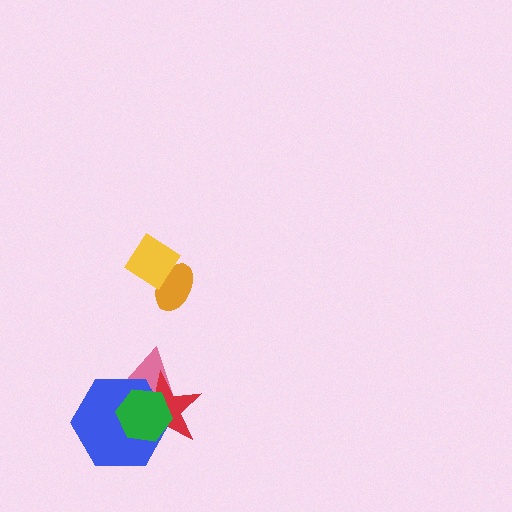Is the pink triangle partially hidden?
Yes, it is partially covered by another shape.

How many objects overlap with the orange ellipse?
1 object overlaps with the orange ellipse.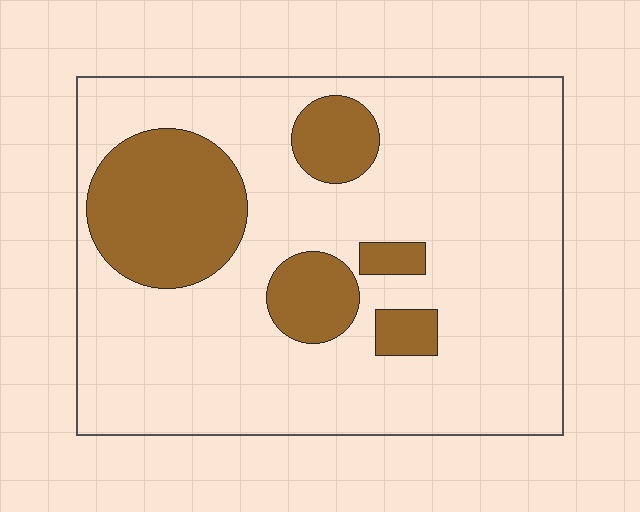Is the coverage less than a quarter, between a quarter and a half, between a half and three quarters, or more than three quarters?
Less than a quarter.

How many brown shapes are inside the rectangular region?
5.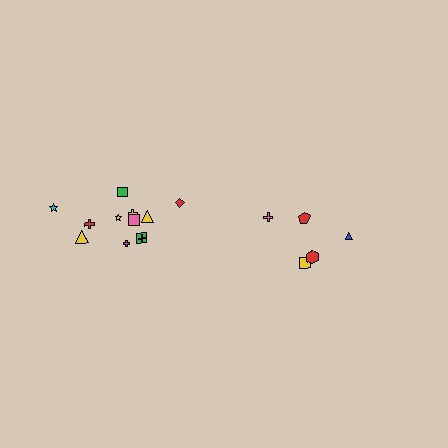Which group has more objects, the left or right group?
The left group.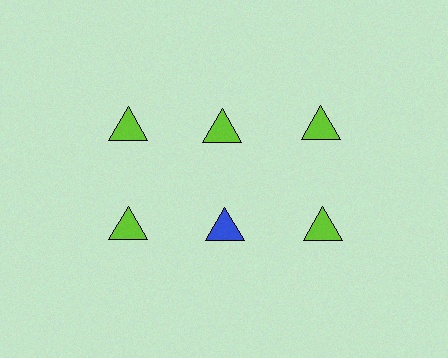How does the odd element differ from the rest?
It has a different color: blue instead of lime.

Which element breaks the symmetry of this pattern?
The blue triangle in the second row, second from left column breaks the symmetry. All other shapes are lime triangles.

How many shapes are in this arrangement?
There are 6 shapes arranged in a grid pattern.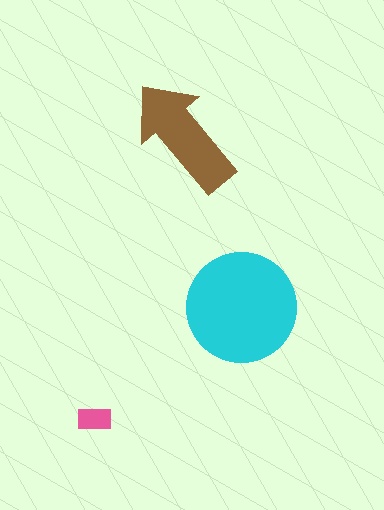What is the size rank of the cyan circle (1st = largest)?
1st.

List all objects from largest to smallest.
The cyan circle, the brown arrow, the pink rectangle.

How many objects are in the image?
There are 3 objects in the image.